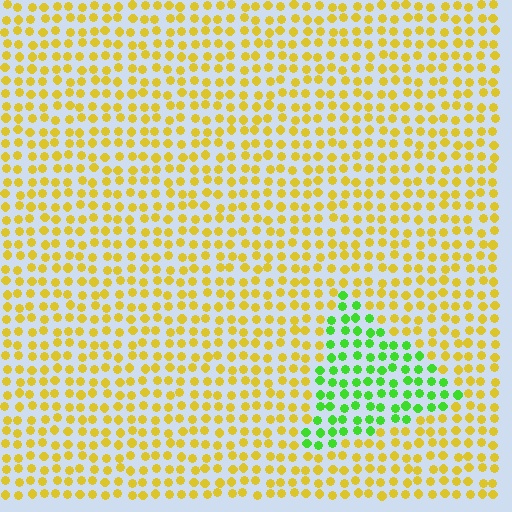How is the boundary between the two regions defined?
The boundary is defined purely by a slight shift in hue (about 62 degrees). Spacing, size, and orientation are identical on both sides.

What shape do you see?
I see a triangle.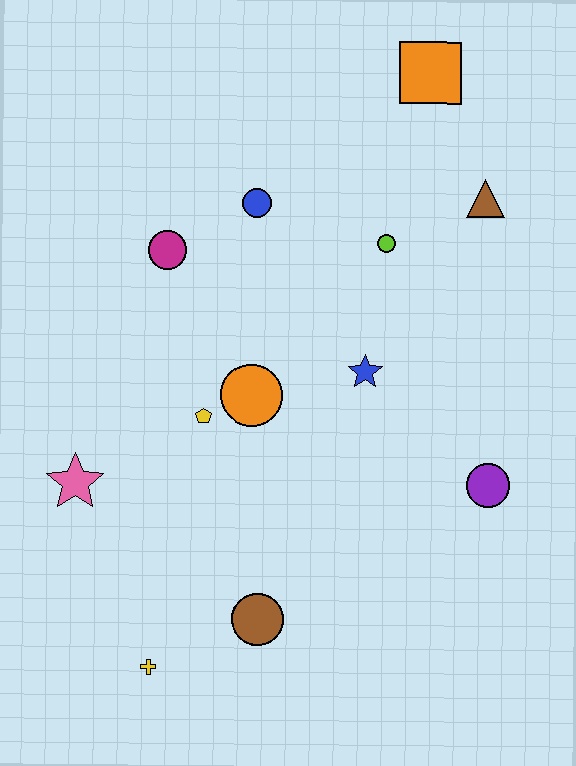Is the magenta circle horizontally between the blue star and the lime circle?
No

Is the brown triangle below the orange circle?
No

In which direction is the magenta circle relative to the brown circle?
The magenta circle is above the brown circle.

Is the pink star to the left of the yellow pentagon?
Yes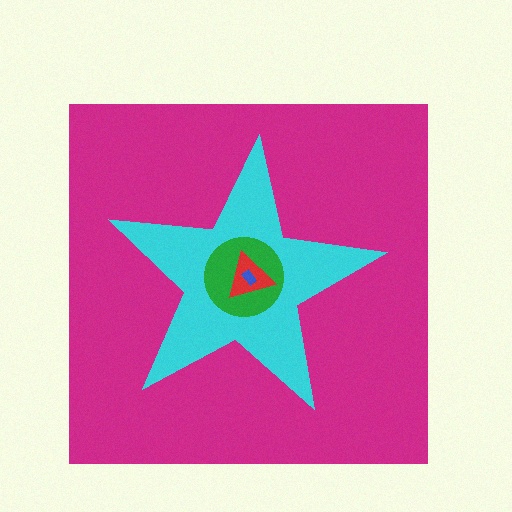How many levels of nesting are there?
5.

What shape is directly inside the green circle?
The red triangle.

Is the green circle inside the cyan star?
Yes.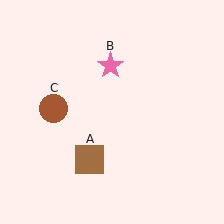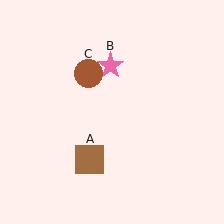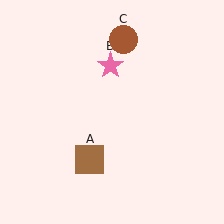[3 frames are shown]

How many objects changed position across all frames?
1 object changed position: brown circle (object C).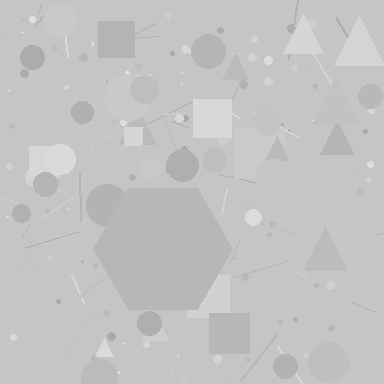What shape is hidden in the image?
A hexagon is hidden in the image.